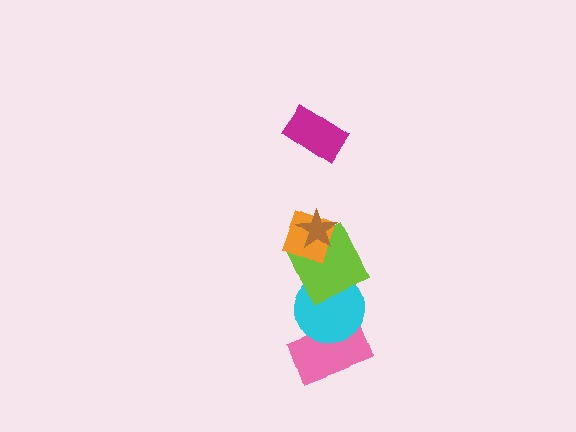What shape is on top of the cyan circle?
The lime square is on top of the cyan circle.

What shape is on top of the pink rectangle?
The cyan circle is on top of the pink rectangle.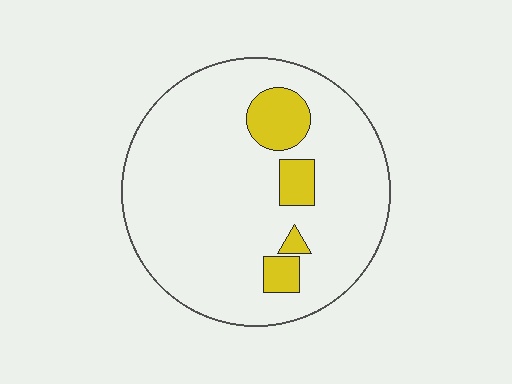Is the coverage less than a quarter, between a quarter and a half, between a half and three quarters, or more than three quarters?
Less than a quarter.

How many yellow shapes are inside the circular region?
4.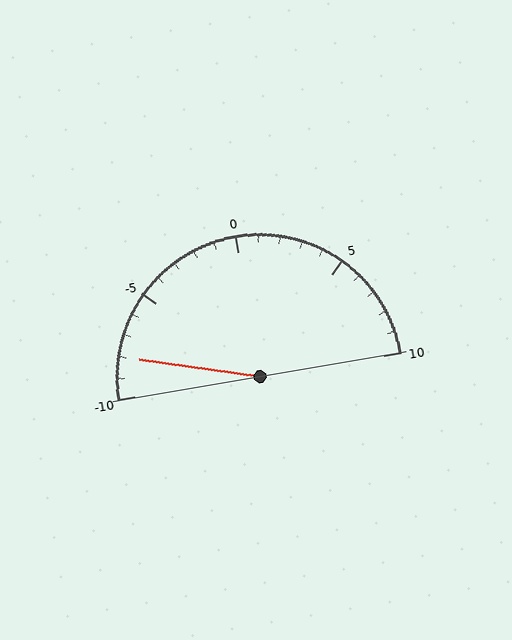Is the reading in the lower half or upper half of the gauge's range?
The reading is in the lower half of the range (-10 to 10).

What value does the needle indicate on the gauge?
The needle indicates approximately -8.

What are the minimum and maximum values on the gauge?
The gauge ranges from -10 to 10.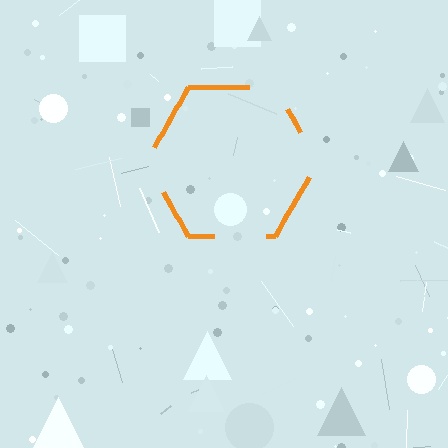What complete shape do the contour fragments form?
The contour fragments form a hexagon.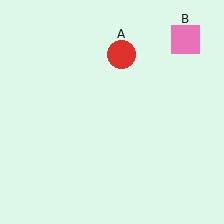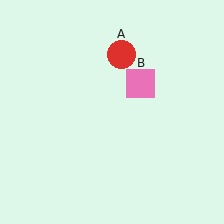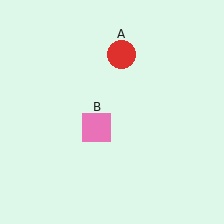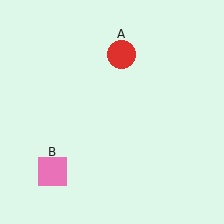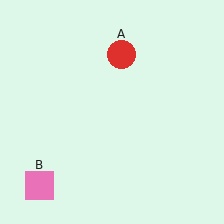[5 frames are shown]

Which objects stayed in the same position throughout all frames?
Red circle (object A) remained stationary.